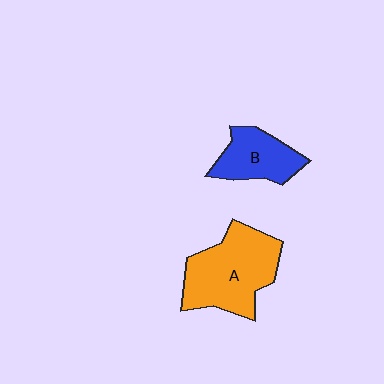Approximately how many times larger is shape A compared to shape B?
Approximately 1.7 times.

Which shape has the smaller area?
Shape B (blue).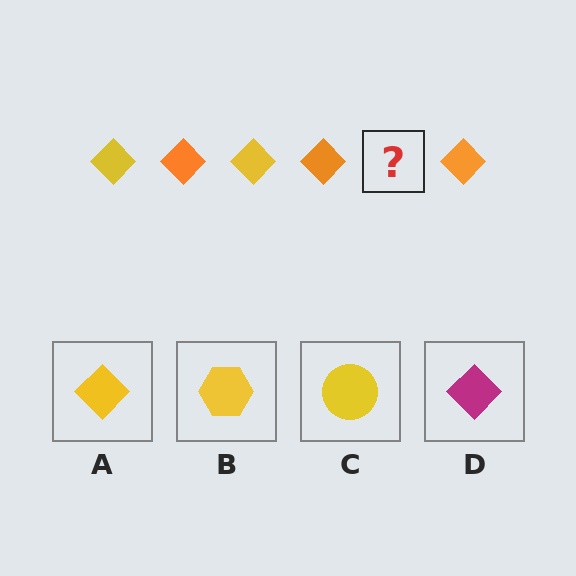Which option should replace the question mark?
Option A.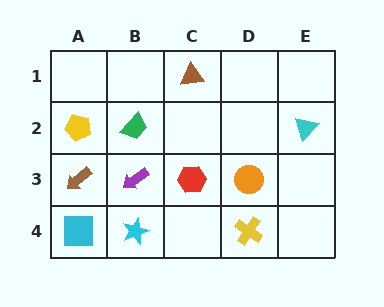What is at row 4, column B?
A cyan star.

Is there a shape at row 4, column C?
No, that cell is empty.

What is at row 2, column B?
A green trapezoid.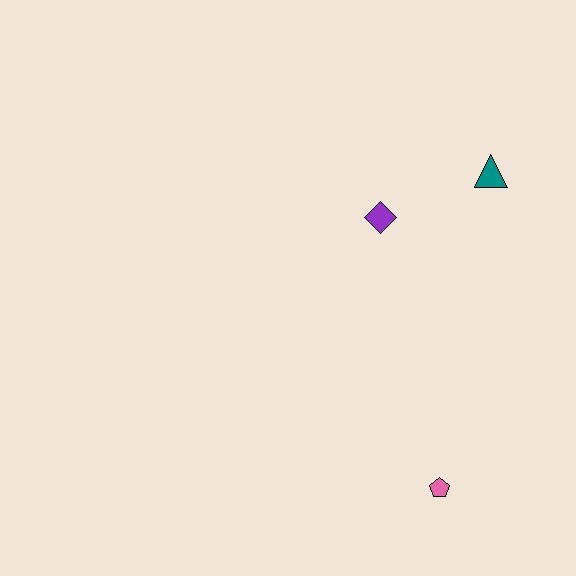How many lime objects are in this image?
There are no lime objects.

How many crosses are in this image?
There are no crosses.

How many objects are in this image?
There are 3 objects.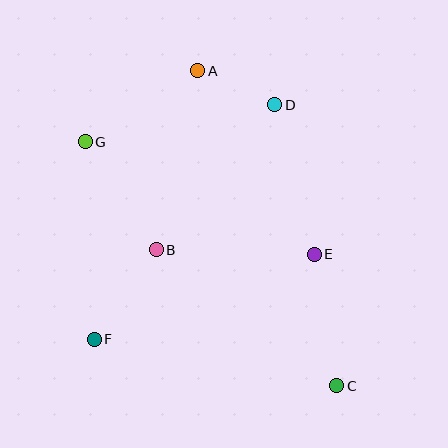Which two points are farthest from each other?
Points C and G are farthest from each other.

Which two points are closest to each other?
Points A and D are closest to each other.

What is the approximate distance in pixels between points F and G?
The distance between F and G is approximately 198 pixels.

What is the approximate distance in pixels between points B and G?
The distance between B and G is approximately 129 pixels.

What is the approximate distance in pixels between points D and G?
The distance between D and G is approximately 193 pixels.